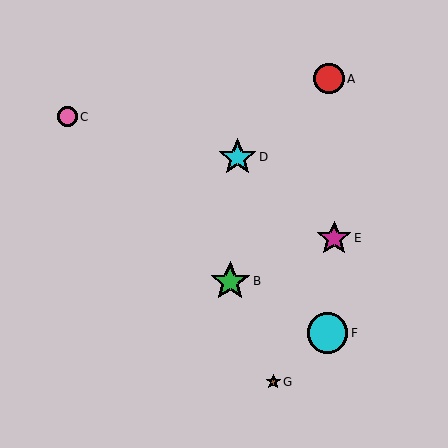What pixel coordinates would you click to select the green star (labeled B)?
Click at (230, 281) to select the green star B.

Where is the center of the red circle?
The center of the red circle is at (329, 79).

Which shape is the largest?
The cyan circle (labeled F) is the largest.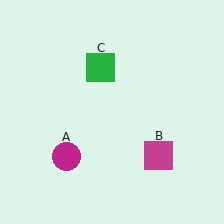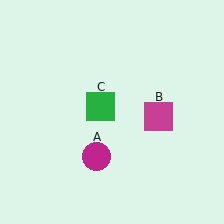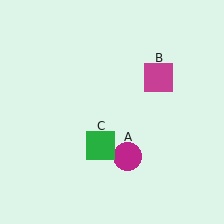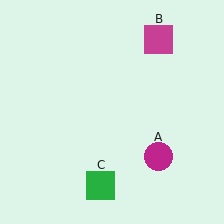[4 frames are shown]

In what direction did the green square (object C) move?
The green square (object C) moved down.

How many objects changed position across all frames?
3 objects changed position: magenta circle (object A), magenta square (object B), green square (object C).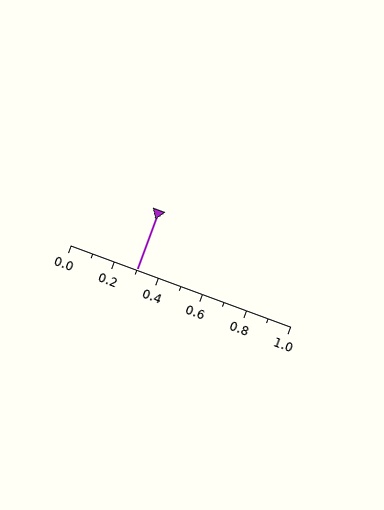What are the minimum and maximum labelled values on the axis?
The axis runs from 0.0 to 1.0.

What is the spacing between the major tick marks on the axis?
The major ticks are spaced 0.2 apart.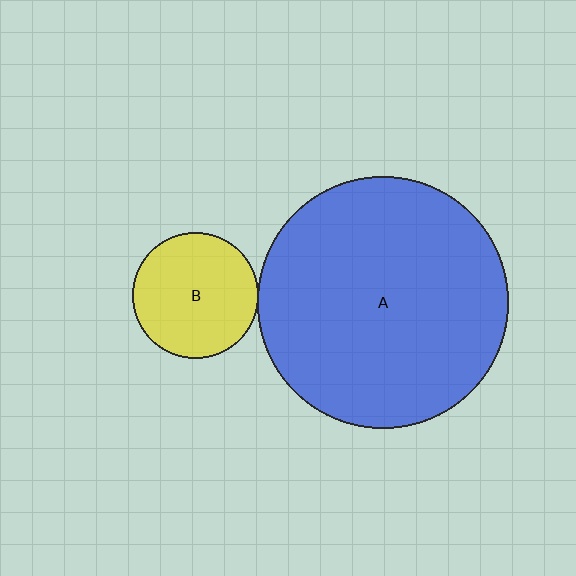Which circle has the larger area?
Circle A (blue).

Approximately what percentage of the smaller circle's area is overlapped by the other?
Approximately 5%.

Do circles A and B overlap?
Yes.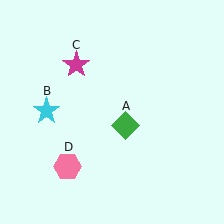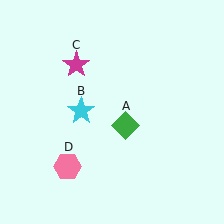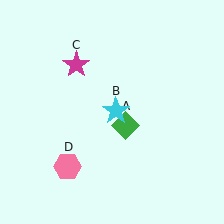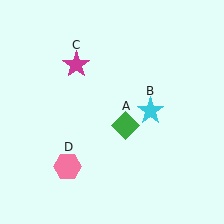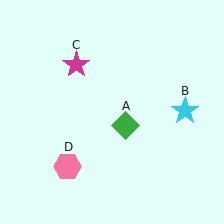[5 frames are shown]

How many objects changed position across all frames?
1 object changed position: cyan star (object B).